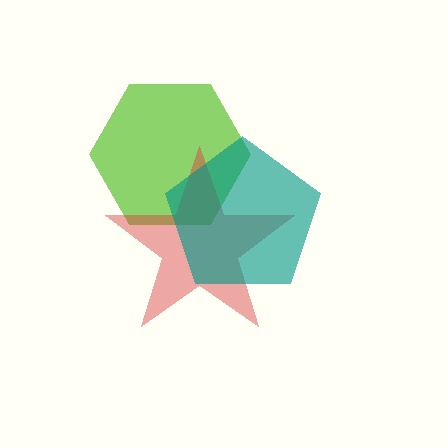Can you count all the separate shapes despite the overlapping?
Yes, there are 3 separate shapes.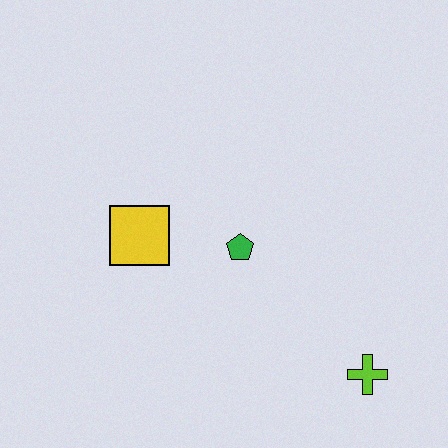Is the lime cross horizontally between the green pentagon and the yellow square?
No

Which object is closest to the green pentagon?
The yellow square is closest to the green pentagon.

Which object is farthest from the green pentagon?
The lime cross is farthest from the green pentagon.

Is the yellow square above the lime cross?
Yes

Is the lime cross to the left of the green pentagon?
No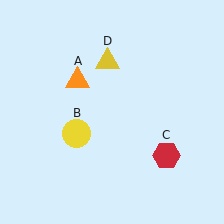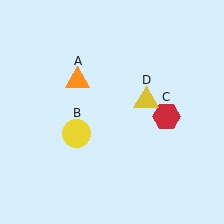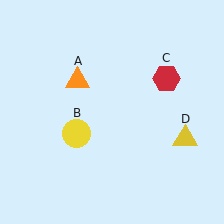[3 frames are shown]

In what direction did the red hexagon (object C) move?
The red hexagon (object C) moved up.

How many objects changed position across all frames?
2 objects changed position: red hexagon (object C), yellow triangle (object D).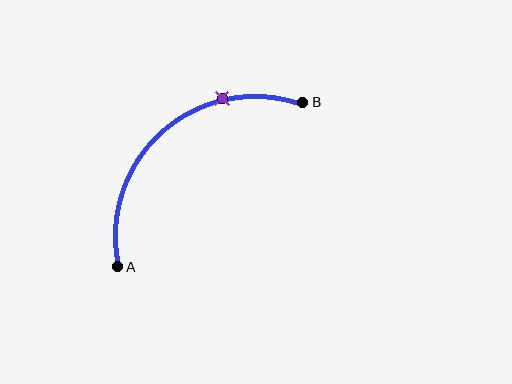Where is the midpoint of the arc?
The arc midpoint is the point on the curve farthest from the straight line joining A and B. It sits above and to the left of that line.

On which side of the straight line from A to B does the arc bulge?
The arc bulges above and to the left of the straight line connecting A and B.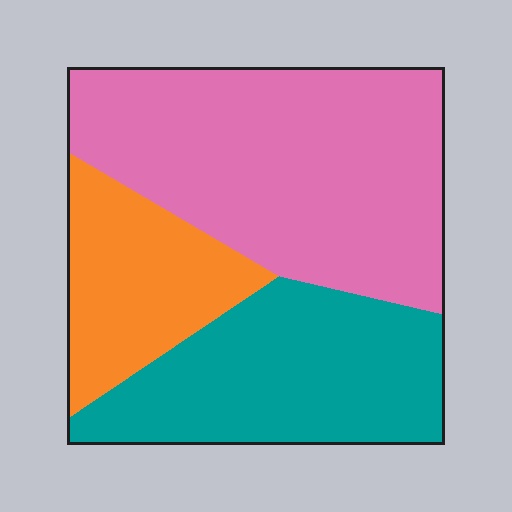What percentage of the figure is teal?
Teal covers about 30% of the figure.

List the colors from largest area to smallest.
From largest to smallest: pink, teal, orange.